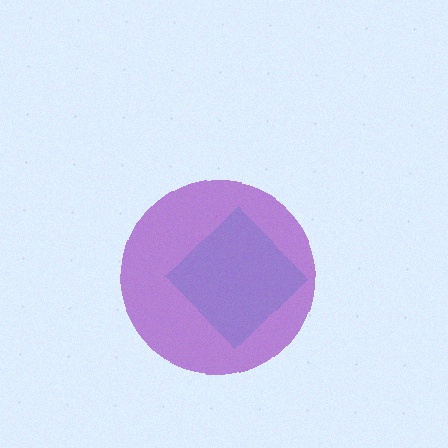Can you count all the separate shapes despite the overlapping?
Yes, there are 2 separate shapes.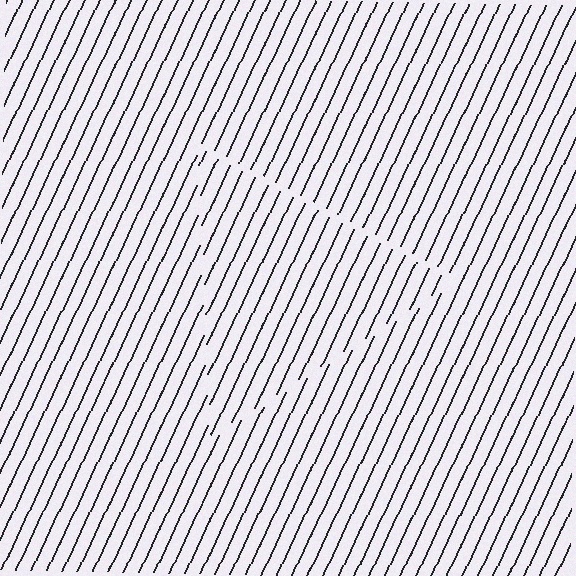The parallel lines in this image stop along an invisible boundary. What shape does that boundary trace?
An illusory triangle. The interior of the shape contains the same grating, shifted by half a period — the contour is defined by the phase discontinuity where line-ends from the inner and outer gratings abut.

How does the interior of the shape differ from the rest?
The interior of the shape contains the same grating, shifted by half a period — the contour is defined by the phase discontinuity where line-ends from the inner and outer gratings abut.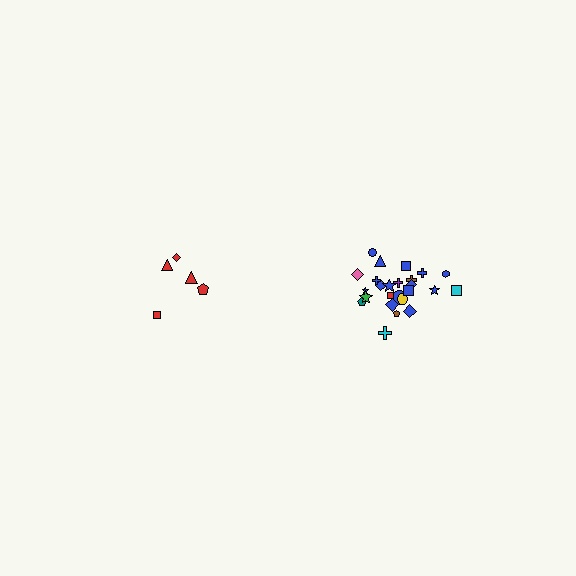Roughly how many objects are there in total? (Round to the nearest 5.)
Roughly 30 objects in total.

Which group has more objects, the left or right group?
The right group.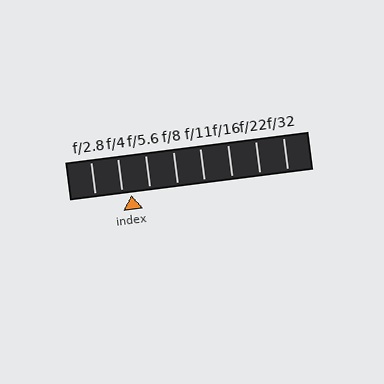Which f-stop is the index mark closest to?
The index mark is closest to f/4.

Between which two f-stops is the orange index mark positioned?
The index mark is between f/4 and f/5.6.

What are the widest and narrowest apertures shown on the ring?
The widest aperture shown is f/2.8 and the narrowest is f/32.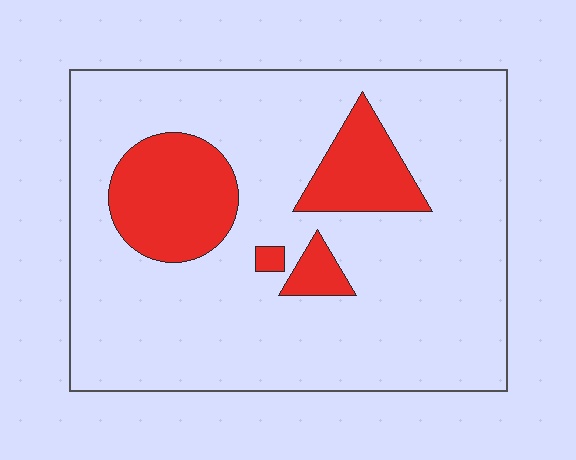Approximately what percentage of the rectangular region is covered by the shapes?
Approximately 20%.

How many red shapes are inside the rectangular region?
4.